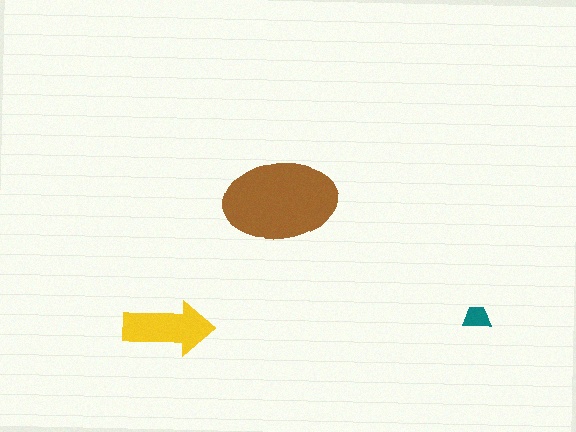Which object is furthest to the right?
The teal trapezoid is rightmost.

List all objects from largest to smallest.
The brown ellipse, the yellow arrow, the teal trapezoid.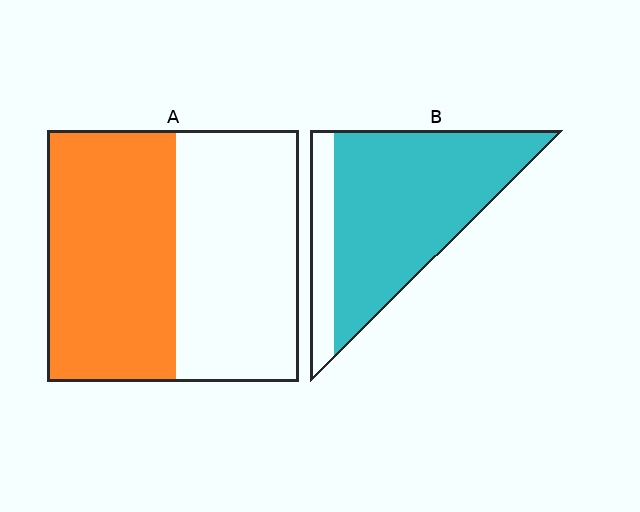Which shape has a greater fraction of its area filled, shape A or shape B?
Shape B.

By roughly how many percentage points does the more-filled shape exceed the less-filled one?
By roughly 30 percentage points (B over A).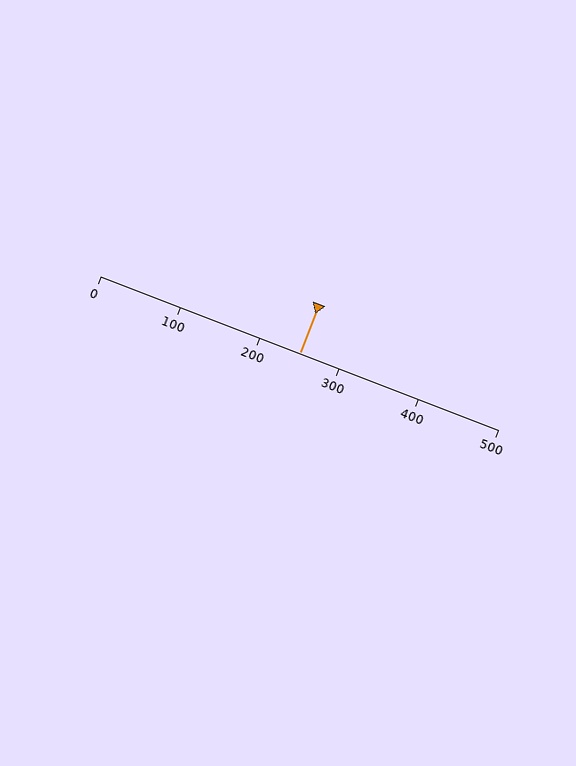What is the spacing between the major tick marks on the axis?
The major ticks are spaced 100 apart.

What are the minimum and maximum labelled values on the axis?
The axis runs from 0 to 500.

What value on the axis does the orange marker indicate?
The marker indicates approximately 250.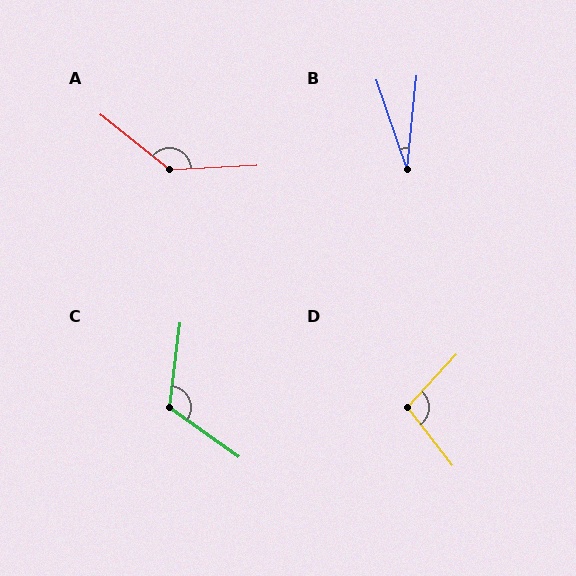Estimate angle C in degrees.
Approximately 118 degrees.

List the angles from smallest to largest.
B (25°), D (99°), C (118°), A (139°).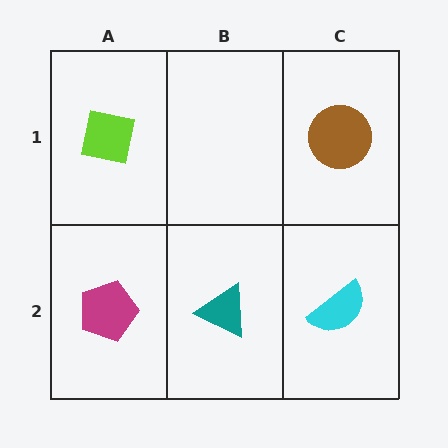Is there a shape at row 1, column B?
No, that cell is empty.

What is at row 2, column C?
A cyan semicircle.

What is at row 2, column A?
A magenta pentagon.